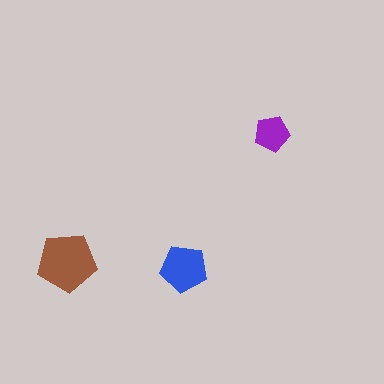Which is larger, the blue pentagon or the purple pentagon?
The blue one.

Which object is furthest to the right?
The purple pentagon is rightmost.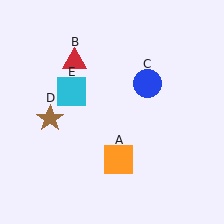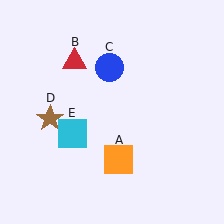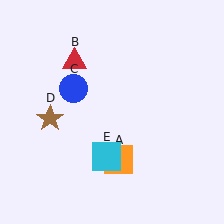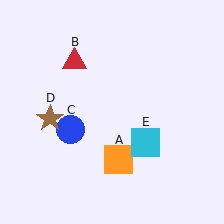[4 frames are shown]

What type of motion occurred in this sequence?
The blue circle (object C), cyan square (object E) rotated counterclockwise around the center of the scene.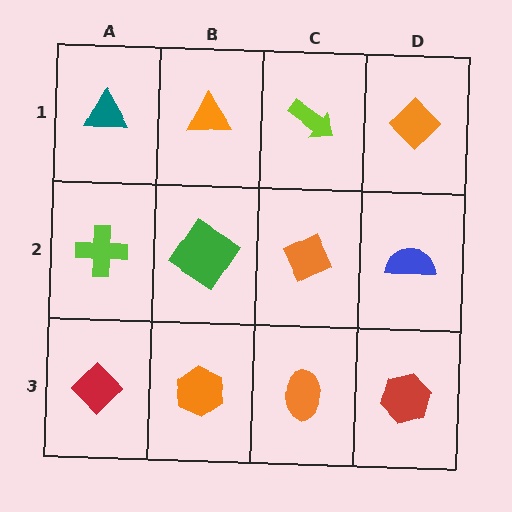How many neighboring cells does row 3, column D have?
2.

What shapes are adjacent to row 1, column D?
A blue semicircle (row 2, column D), a lime arrow (row 1, column C).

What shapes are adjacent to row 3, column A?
A lime cross (row 2, column A), an orange hexagon (row 3, column B).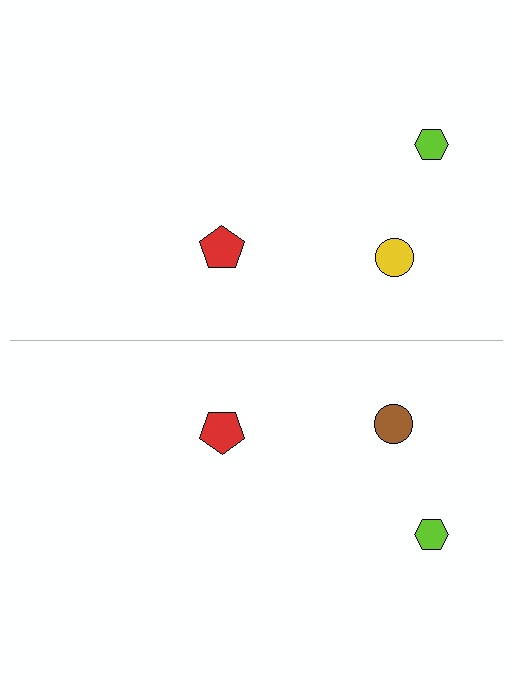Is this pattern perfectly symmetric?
No, the pattern is not perfectly symmetric. The brown circle on the bottom side breaks the symmetry — its mirror counterpart is yellow.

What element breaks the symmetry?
The brown circle on the bottom side breaks the symmetry — its mirror counterpart is yellow.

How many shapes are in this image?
There are 6 shapes in this image.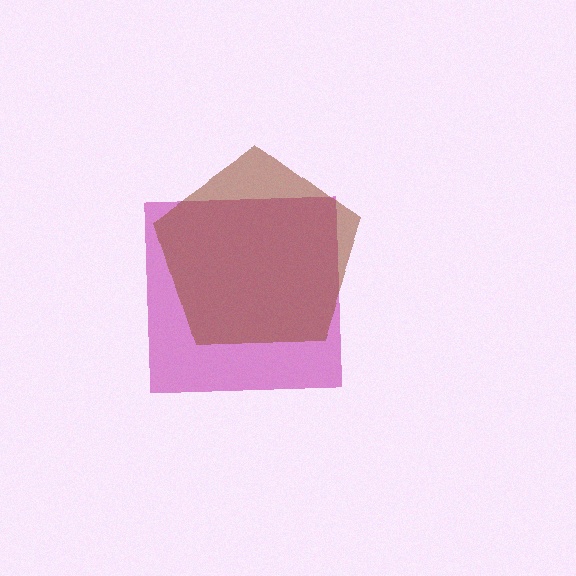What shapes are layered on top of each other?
The layered shapes are: a magenta square, a brown pentagon.